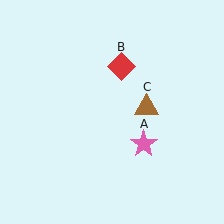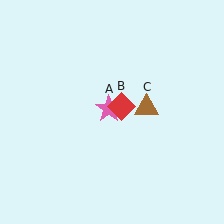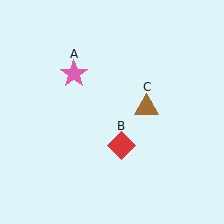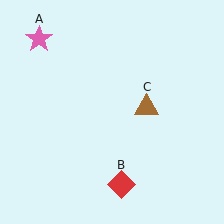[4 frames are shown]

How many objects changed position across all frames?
2 objects changed position: pink star (object A), red diamond (object B).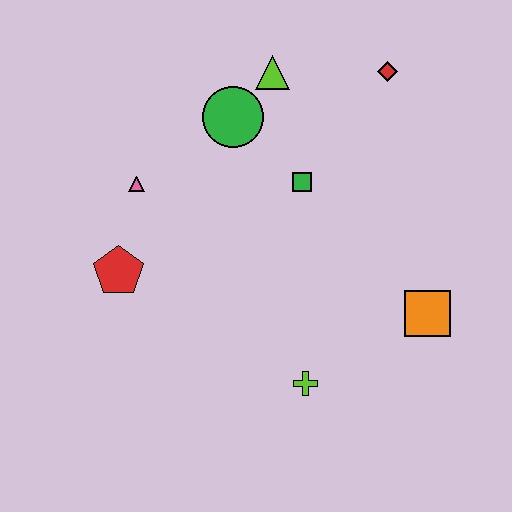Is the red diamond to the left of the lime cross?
No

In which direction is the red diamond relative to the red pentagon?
The red diamond is to the right of the red pentagon.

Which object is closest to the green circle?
The lime triangle is closest to the green circle.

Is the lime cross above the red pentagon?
No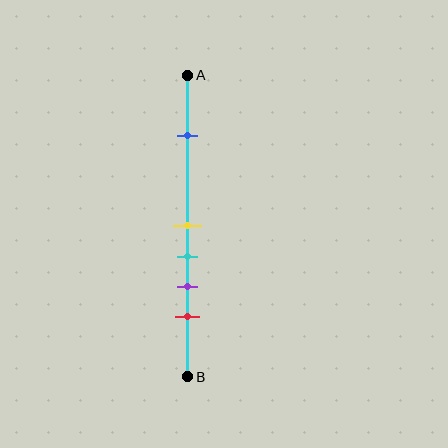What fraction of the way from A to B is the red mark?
The red mark is approximately 80% (0.8) of the way from A to B.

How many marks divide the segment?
There are 5 marks dividing the segment.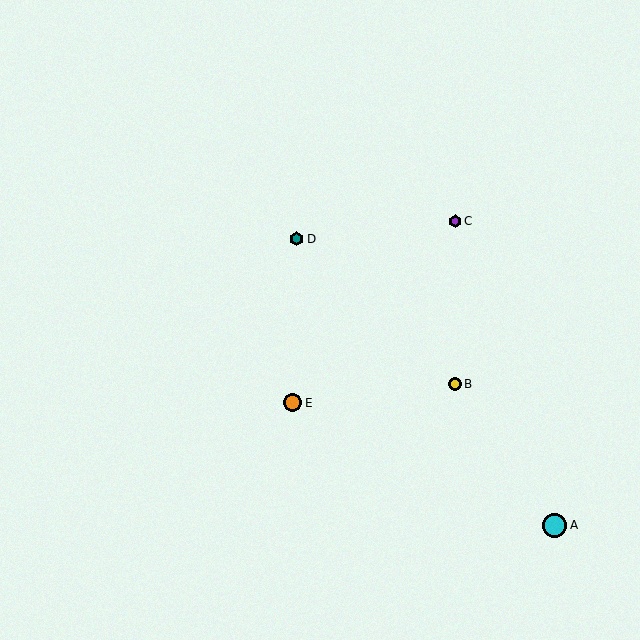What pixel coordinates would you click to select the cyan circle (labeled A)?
Click at (555, 525) to select the cyan circle A.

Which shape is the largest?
The cyan circle (labeled A) is the largest.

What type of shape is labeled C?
Shape C is a purple hexagon.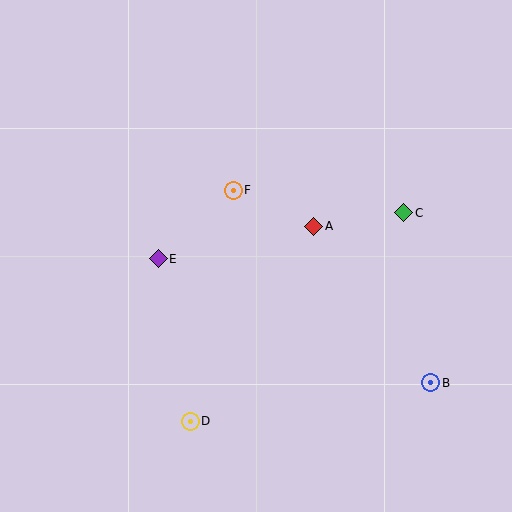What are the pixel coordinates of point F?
Point F is at (233, 190).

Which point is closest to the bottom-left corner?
Point D is closest to the bottom-left corner.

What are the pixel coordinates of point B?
Point B is at (431, 383).